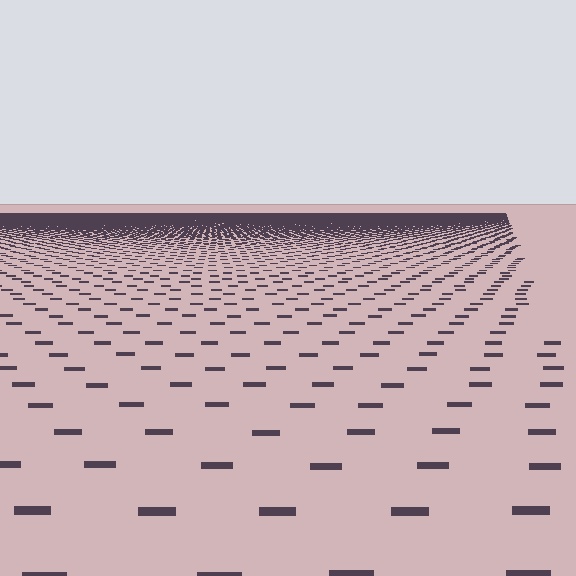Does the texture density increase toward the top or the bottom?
Density increases toward the top.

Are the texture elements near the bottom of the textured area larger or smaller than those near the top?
Larger. Near the bottom, elements are closer to the viewer and appear at a bigger on-screen size.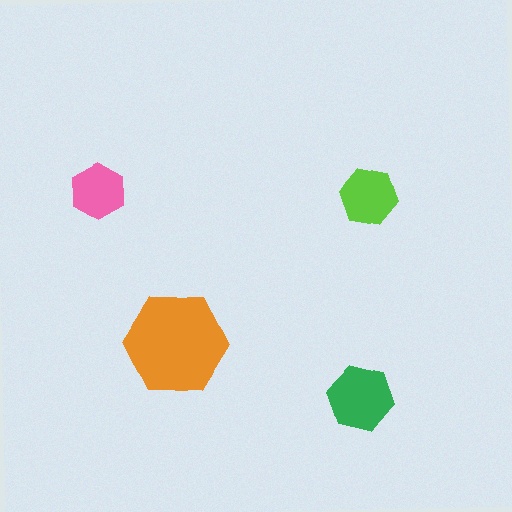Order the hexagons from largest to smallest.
the orange one, the green one, the lime one, the pink one.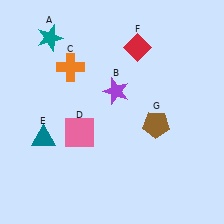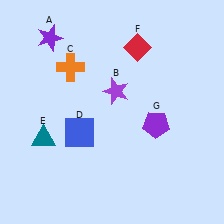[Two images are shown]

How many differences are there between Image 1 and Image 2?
There are 3 differences between the two images.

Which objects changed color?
A changed from teal to purple. D changed from pink to blue. G changed from brown to purple.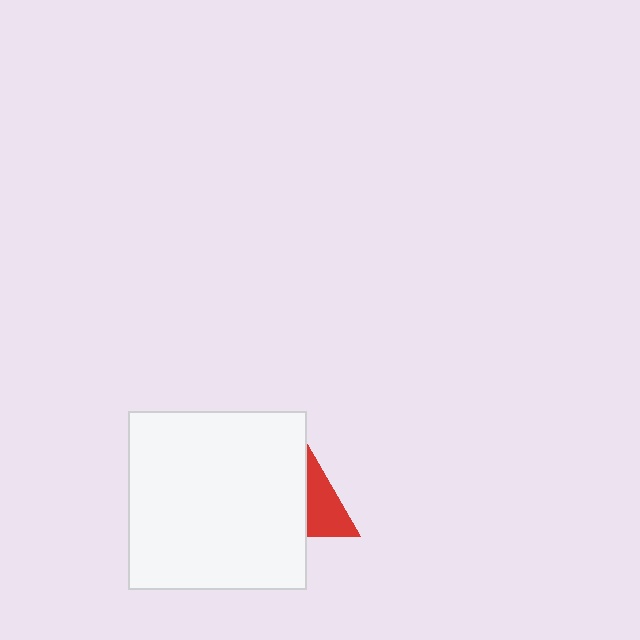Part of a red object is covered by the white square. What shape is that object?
It is a triangle.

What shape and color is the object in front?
The object in front is a white square.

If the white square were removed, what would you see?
You would see the complete red triangle.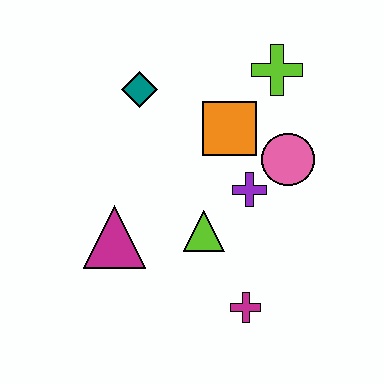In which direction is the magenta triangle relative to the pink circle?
The magenta triangle is to the left of the pink circle.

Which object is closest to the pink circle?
The purple cross is closest to the pink circle.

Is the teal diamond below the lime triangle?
No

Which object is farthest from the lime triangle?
The lime cross is farthest from the lime triangle.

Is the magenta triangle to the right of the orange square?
No